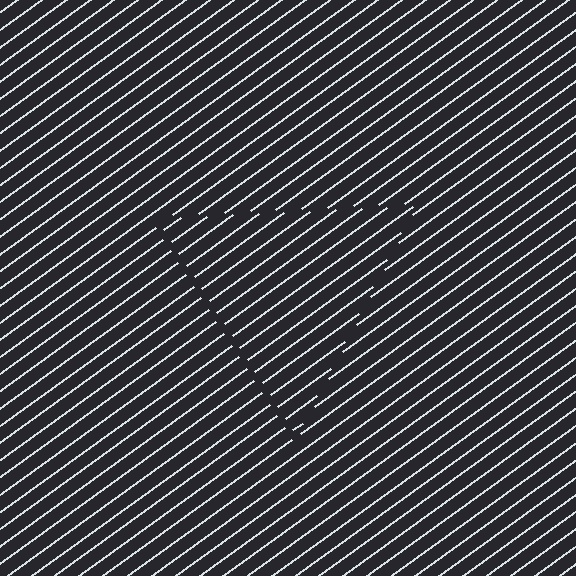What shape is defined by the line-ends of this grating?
An illusory triangle. The interior of the shape contains the same grating, shifted by half a period — the contour is defined by the phase discontinuity where line-ends from the inner and outer gratings abut.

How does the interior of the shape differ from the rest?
The interior of the shape contains the same grating, shifted by half a period — the contour is defined by the phase discontinuity where line-ends from the inner and outer gratings abut.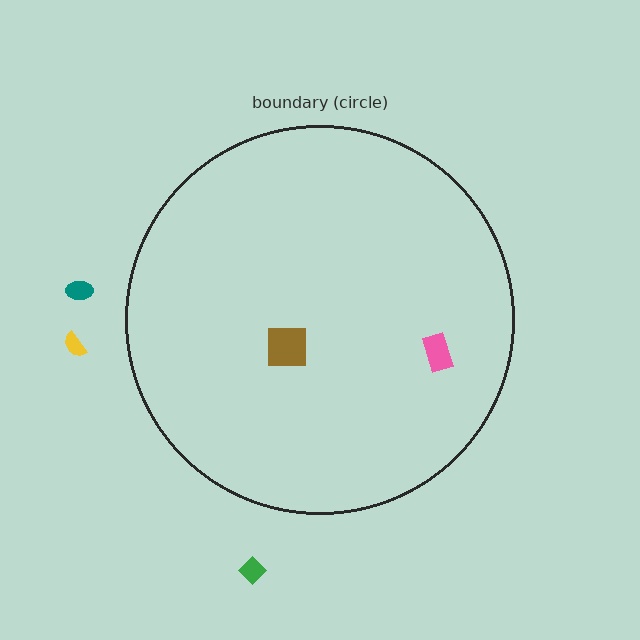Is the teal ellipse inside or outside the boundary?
Outside.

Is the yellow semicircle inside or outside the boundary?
Outside.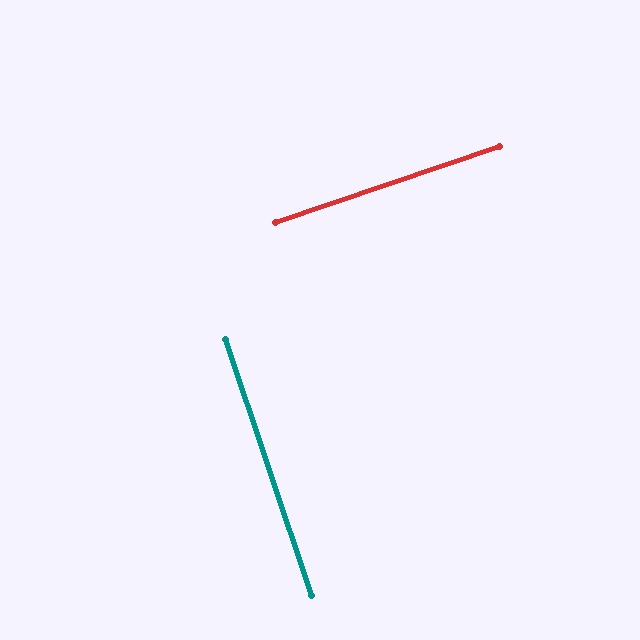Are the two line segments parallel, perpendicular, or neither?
Perpendicular — they meet at approximately 90°.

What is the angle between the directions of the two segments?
Approximately 90 degrees.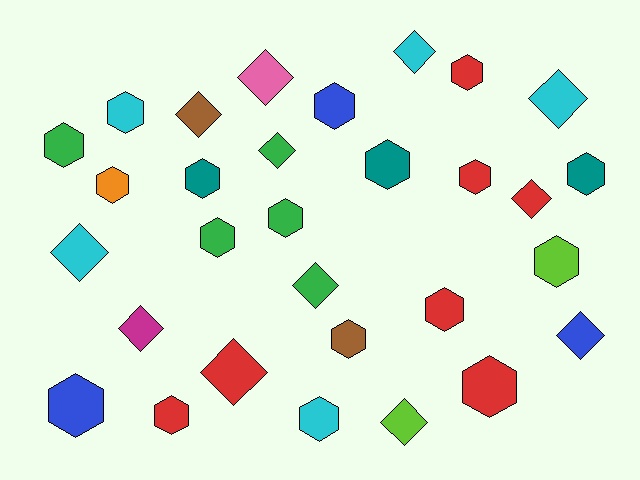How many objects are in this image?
There are 30 objects.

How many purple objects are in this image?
There are no purple objects.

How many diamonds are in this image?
There are 12 diamonds.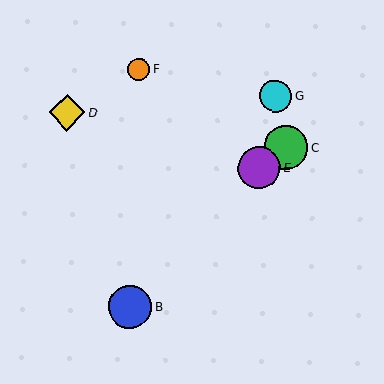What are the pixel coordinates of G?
Object G is at (275, 96).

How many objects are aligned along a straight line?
3 objects (A, C, E) are aligned along a straight line.